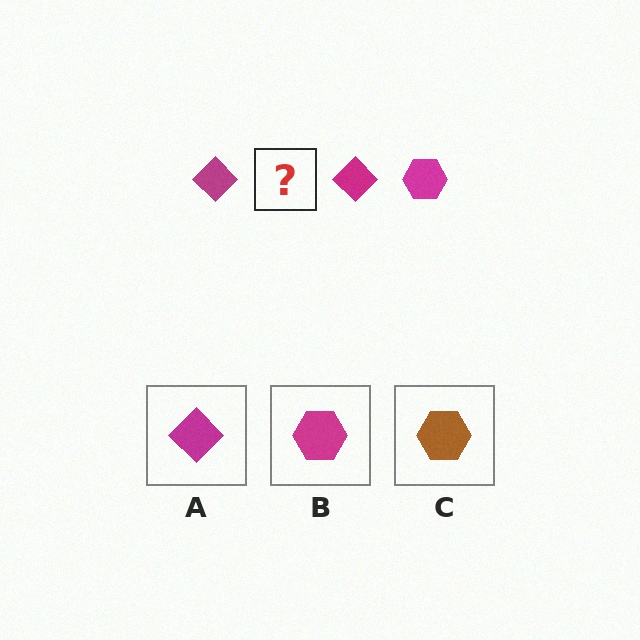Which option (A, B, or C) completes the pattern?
B.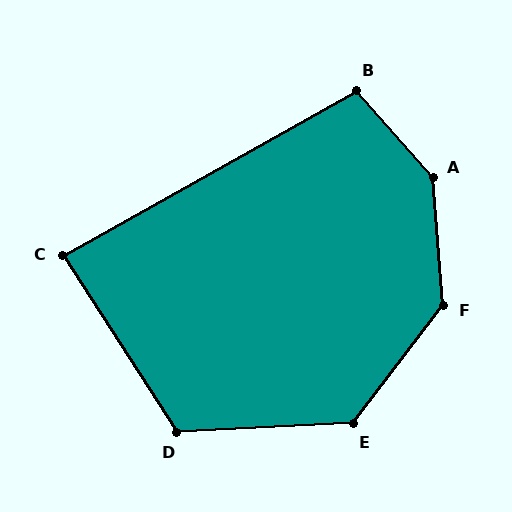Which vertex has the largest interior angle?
A, at approximately 143 degrees.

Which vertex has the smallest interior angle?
C, at approximately 87 degrees.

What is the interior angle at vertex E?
Approximately 130 degrees (obtuse).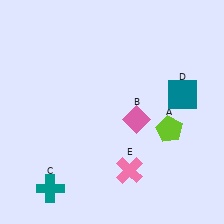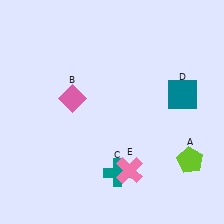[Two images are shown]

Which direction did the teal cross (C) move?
The teal cross (C) moved right.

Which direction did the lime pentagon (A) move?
The lime pentagon (A) moved down.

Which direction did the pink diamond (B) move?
The pink diamond (B) moved left.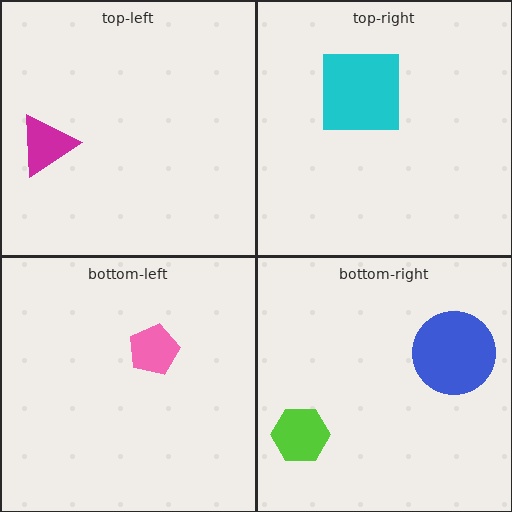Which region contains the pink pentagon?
The bottom-left region.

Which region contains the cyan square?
The top-right region.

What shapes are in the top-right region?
The cyan square.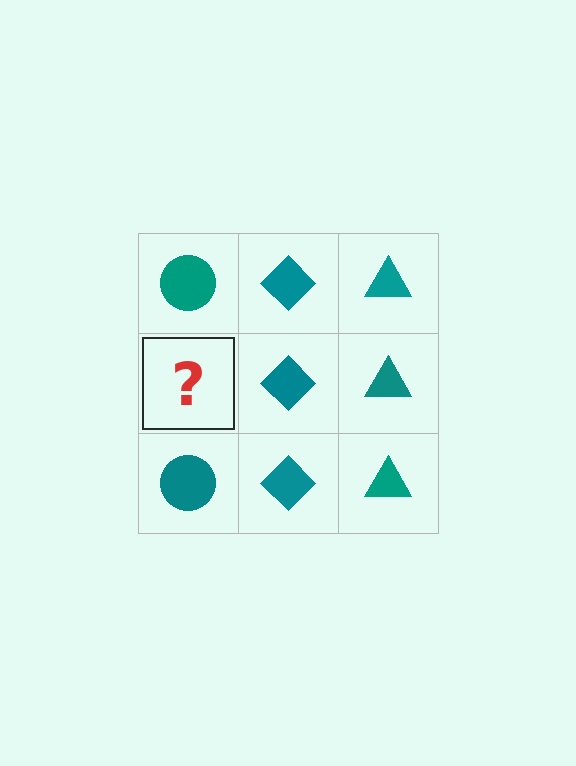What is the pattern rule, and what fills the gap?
The rule is that each column has a consistent shape. The gap should be filled with a teal circle.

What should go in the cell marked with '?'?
The missing cell should contain a teal circle.